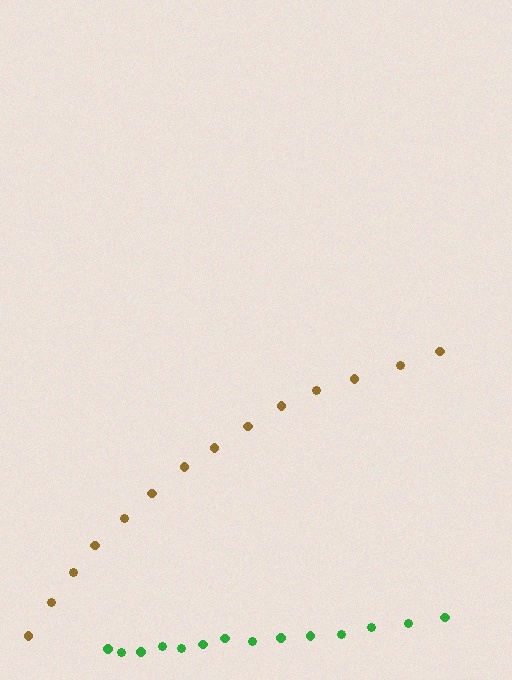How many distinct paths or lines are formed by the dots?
There are 2 distinct paths.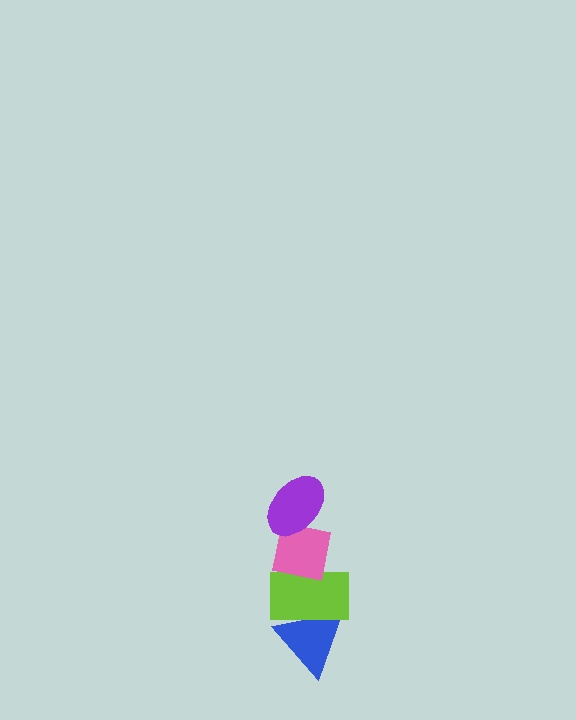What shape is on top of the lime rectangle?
The pink square is on top of the lime rectangle.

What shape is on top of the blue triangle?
The lime rectangle is on top of the blue triangle.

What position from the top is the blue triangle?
The blue triangle is 4th from the top.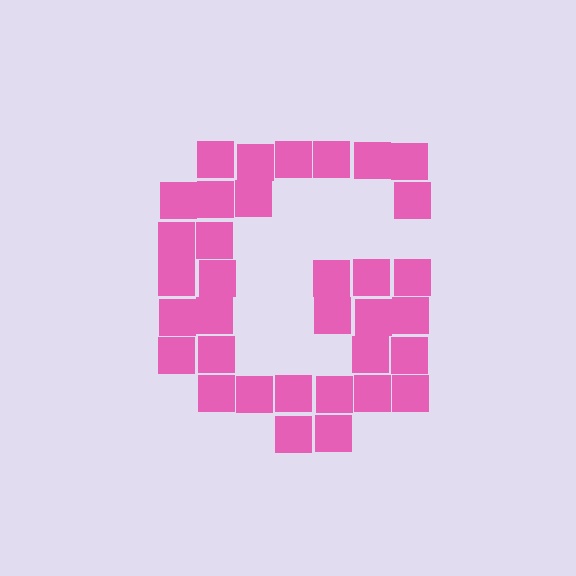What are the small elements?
The small elements are squares.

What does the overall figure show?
The overall figure shows the letter G.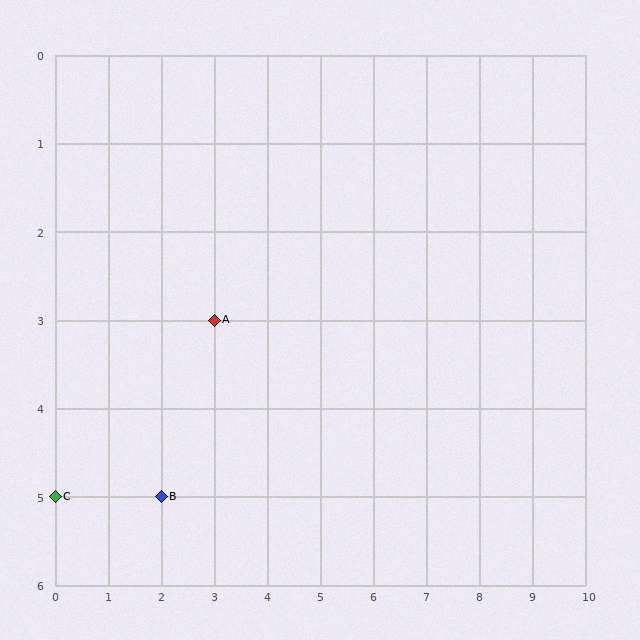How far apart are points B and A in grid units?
Points B and A are 1 column and 2 rows apart (about 2.2 grid units diagonally).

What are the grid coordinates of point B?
Point B is at grid coordinates (2, 5).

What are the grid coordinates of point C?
Point C is at grid coordinates (0, 5).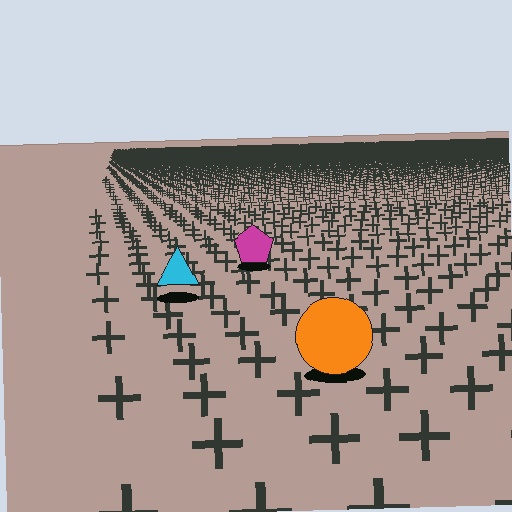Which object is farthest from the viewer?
The magenta pentagon is farthest from the viewer. It appears smaller and the ground texture around it is denser.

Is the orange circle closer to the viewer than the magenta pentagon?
Yes. The orange circle is closer — you can tell from the texture gradient: the ground texture is coarser near it.